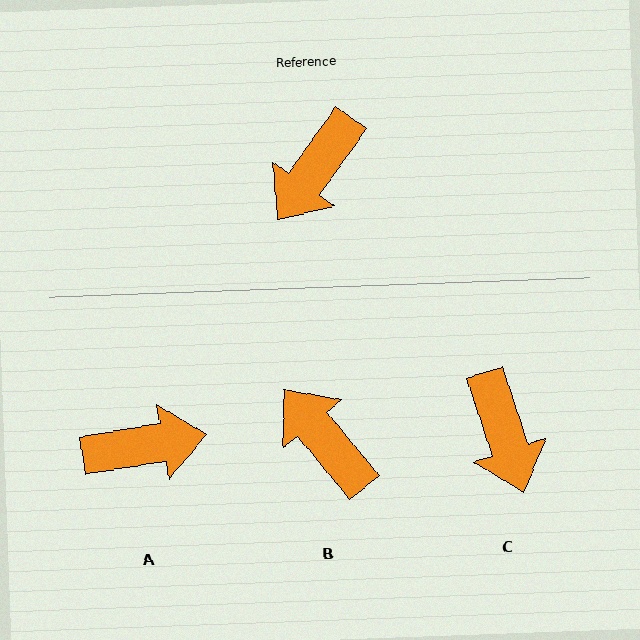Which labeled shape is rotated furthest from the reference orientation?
A, about 135 degrees away.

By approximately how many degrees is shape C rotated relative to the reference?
Approximately 53 degrees counter-clockwise.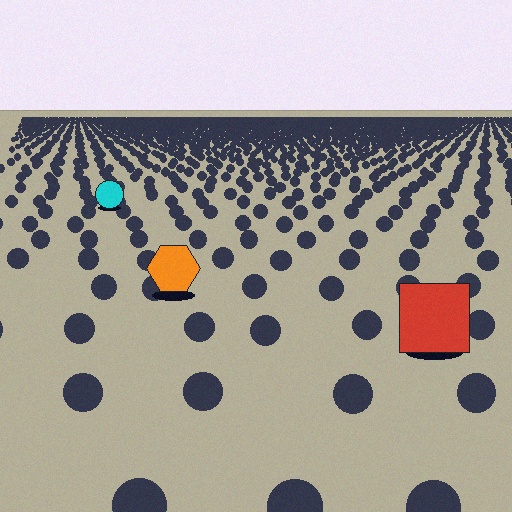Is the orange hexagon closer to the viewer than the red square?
No. The red square is closer — you can tell from the texture gradient: the ground texture is coarser near it.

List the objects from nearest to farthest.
From nearest to farthest: the red square, the orange hexagon, the cyan circle.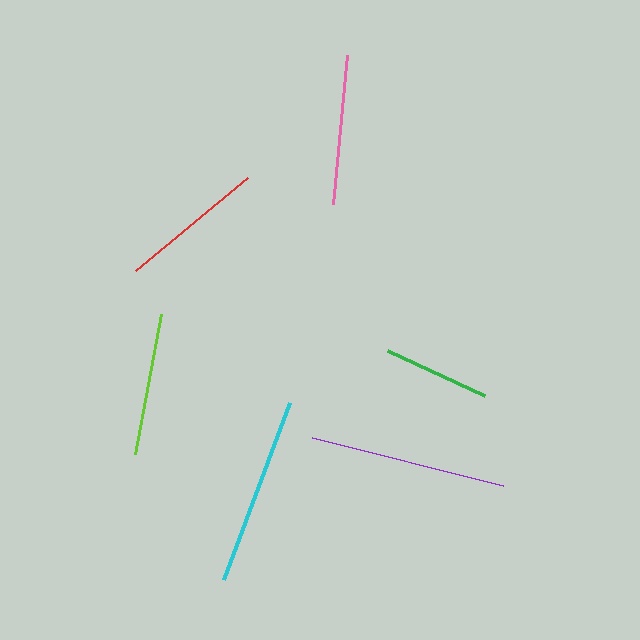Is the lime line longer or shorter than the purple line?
The purple line is longer than the lime line.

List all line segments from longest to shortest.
From longest to shortest: purple, cyan, pink, red, lime, green.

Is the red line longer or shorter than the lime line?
The red line is longer than the lime line.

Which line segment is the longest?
The purple line is the longest at approximately 198 pixels.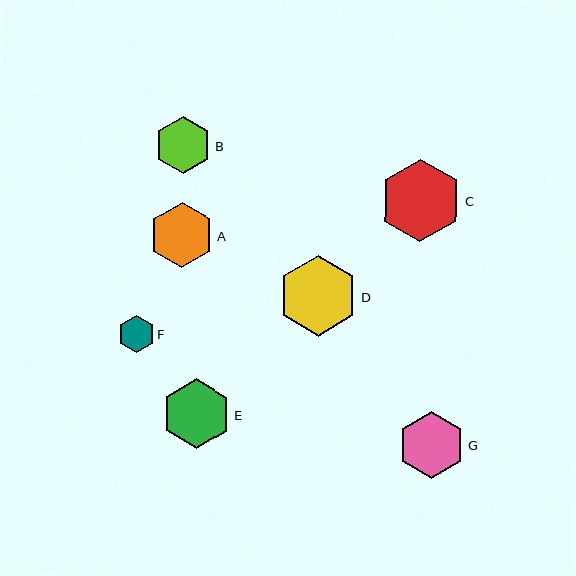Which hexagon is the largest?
Hexagon C is the largest with a size of approximately 83 pixels.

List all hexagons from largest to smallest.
From largest to smallest: C, D, E, G, A, B, F.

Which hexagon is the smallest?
Hexagon F is the smallest with a size of approximately 36 pixels.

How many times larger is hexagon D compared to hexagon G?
Hexagon D is approximately 1.2 times the size of hexagon G.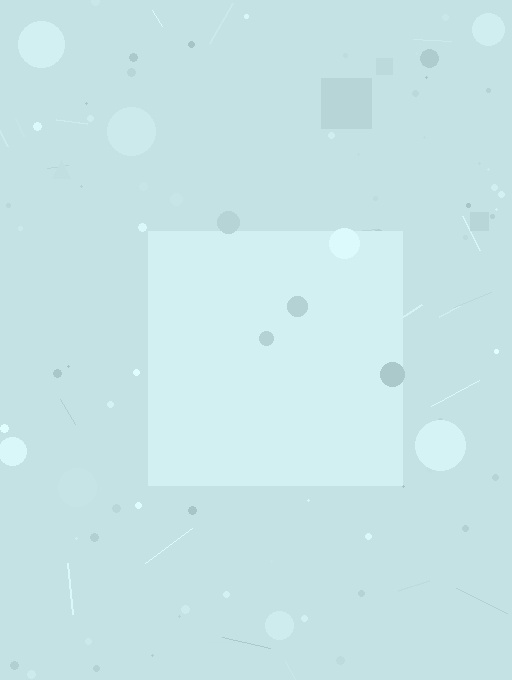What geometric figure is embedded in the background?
A square is embedded in the background.